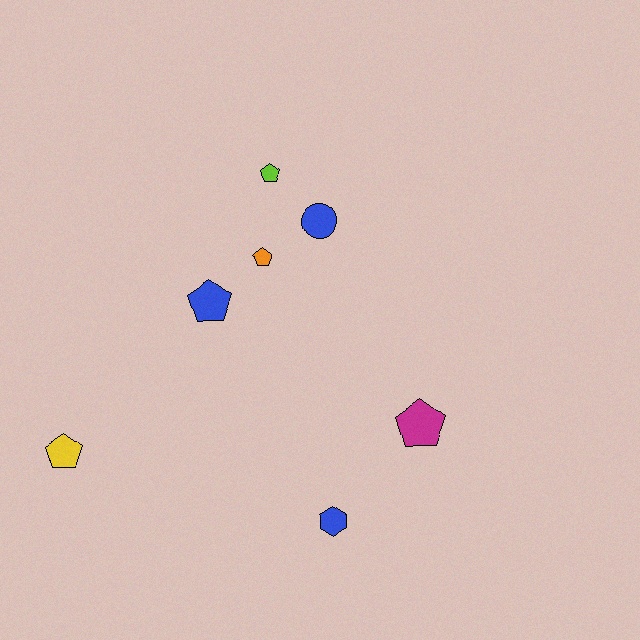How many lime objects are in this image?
There is 1 lime object.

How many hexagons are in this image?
There is 1 hexagon.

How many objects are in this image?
There are 7 objects.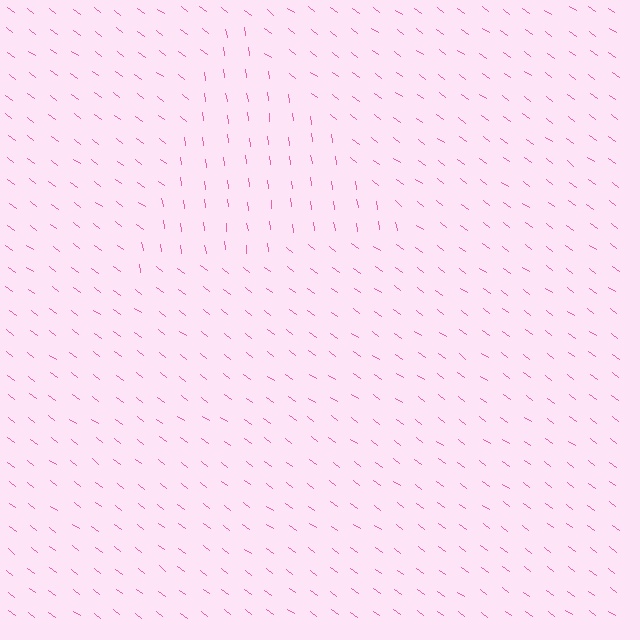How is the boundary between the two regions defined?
The boundary is defined purely by a change in line orientation (approximately 45 degrees difference). All lines are the same color and thickness.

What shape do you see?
I see a triangle.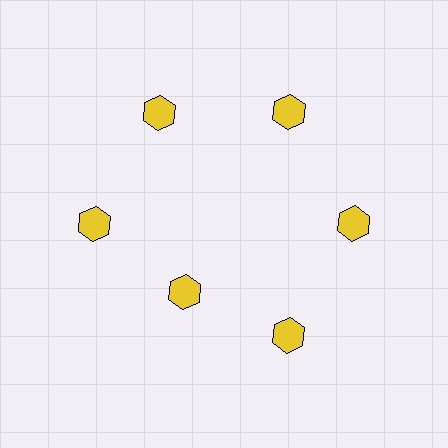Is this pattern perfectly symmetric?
No. The 6 yellow hexagons are arranged in a ring, but one element near the 7 o'clock position is pulled inward toward the center, breaking the 6-fold rotational symmetry.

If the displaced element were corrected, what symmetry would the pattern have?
It would have 6-fold rotational symmetry — the pattern would map onto itself every 60 degrees.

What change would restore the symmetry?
The symmetry would be restored by moving it outward, back onto the ring so that all 6 hexagons sit at equal angles and equal distance from the center.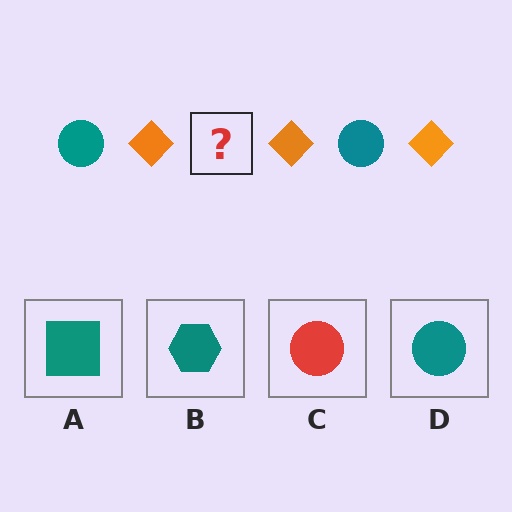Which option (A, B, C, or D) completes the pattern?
D.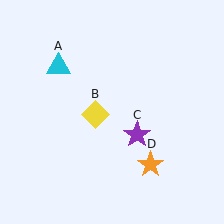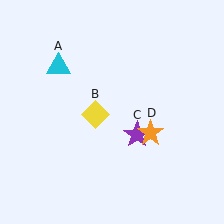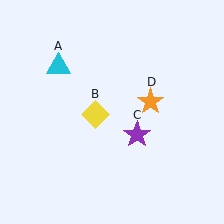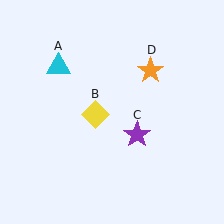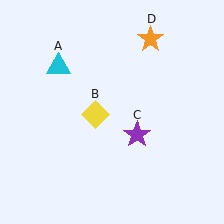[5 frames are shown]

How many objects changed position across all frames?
1 object changed position: orange star (object D).